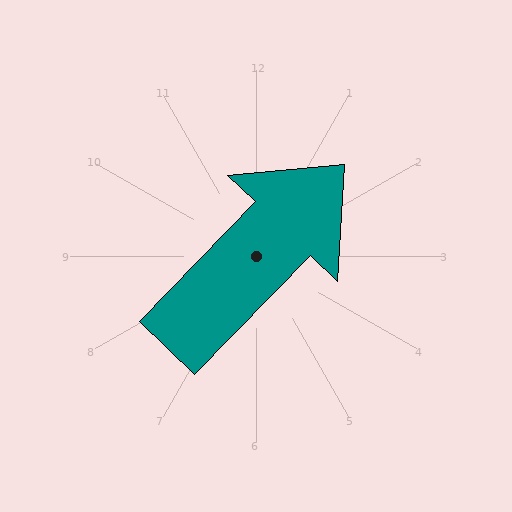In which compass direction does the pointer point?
Northeast.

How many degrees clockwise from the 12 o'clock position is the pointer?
Approximately 44 degrees.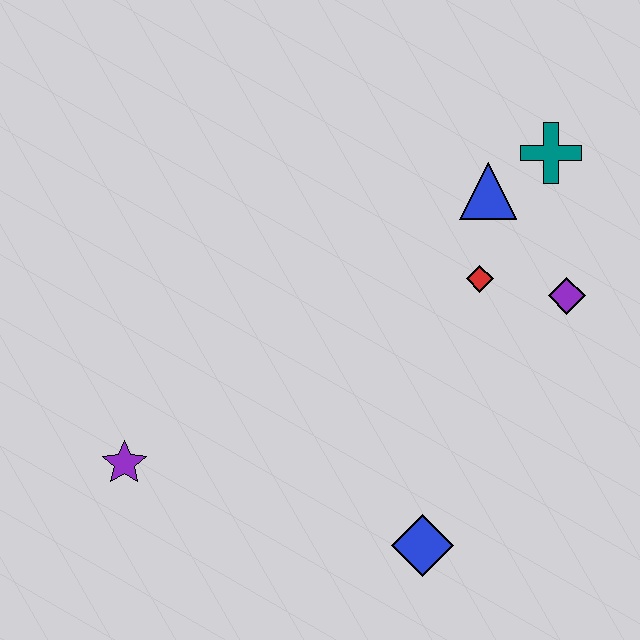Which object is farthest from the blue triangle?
The purple star is farthest from the blue triangle.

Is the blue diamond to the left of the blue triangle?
Yes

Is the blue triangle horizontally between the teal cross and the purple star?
Yes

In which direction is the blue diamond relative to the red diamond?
The blue diamond is below the red diamond.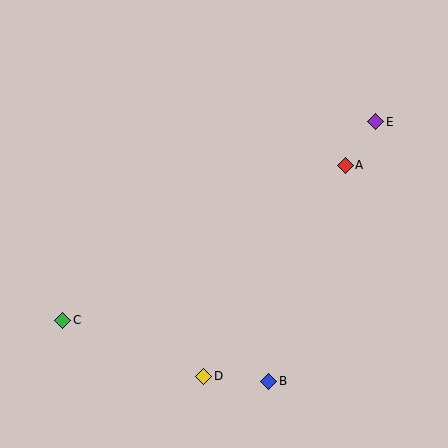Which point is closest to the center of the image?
Point A at (345, 165) is closest to the center.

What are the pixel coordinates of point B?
Point B is at (269, 381).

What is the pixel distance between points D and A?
The distance between D and A is 254 pixels.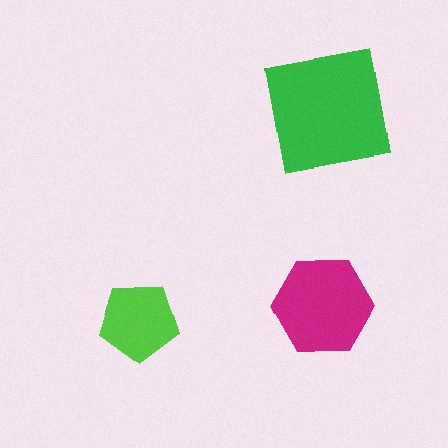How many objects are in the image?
There are 3 objects in the image.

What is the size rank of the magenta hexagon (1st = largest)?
2nd.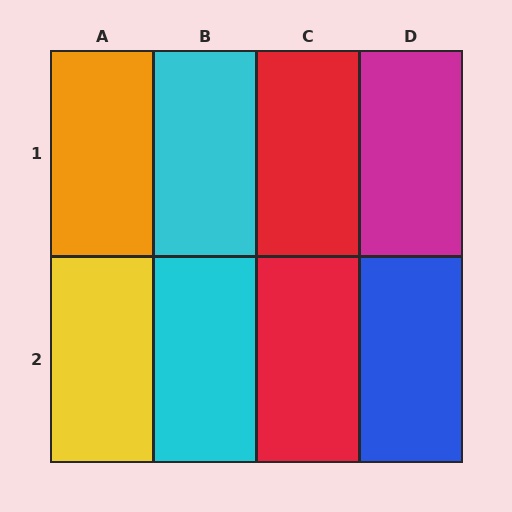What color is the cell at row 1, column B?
Cyan.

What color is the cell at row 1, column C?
Red.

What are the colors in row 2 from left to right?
Yellow, cyan, red, blue.